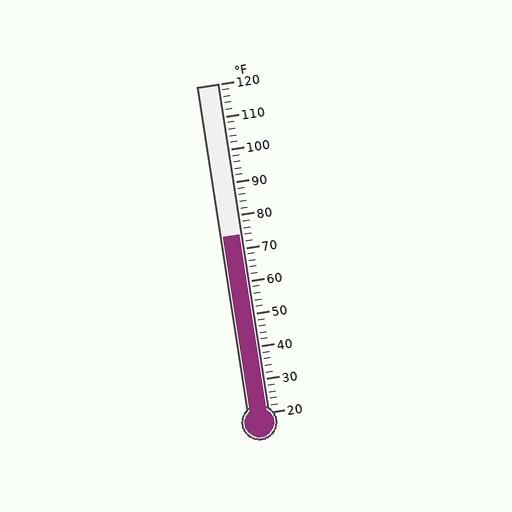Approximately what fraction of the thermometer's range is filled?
The thermometer is filled to approximately 55% of its range.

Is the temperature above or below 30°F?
The temperature is above 30°F.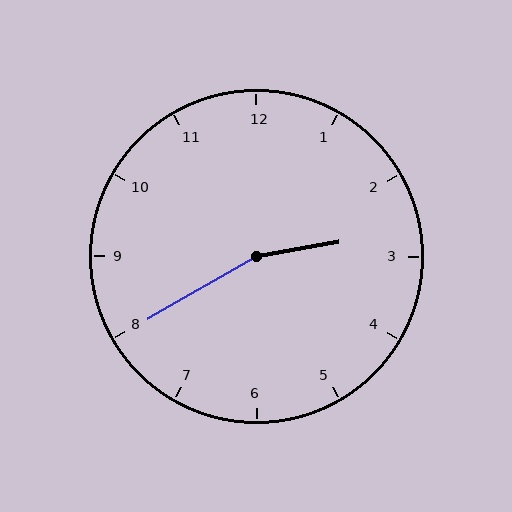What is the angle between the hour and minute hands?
Approximately 160 degrees.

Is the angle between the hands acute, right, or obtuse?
It is obtuse.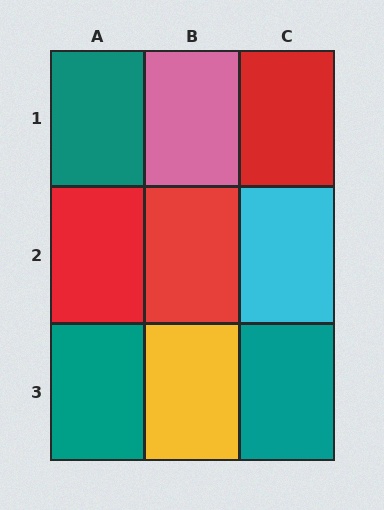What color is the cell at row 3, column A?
Teal.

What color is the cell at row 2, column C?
Cyan.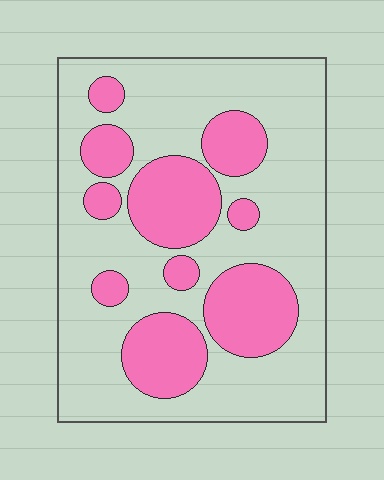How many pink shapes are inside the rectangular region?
10.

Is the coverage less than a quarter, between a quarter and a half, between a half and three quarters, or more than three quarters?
Between a quarter and a half.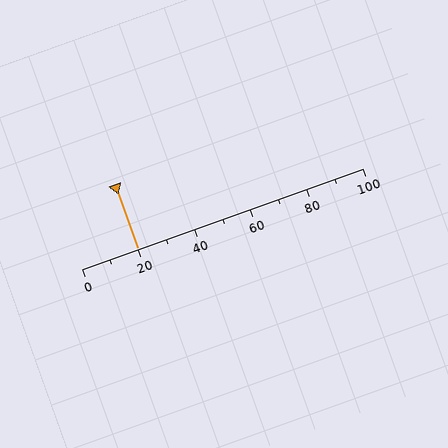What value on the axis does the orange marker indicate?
The marker indicates approximately 20.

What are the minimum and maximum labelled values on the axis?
The axis runs from 0 to 100.